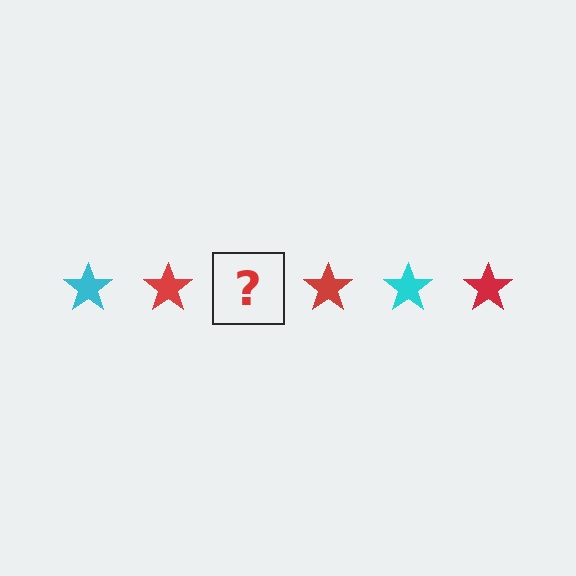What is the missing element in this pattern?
The missing element is a cyan star.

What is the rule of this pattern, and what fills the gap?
The rule is that the pattern cycles through cyan, red stars. The gap should be filled with a cyan star.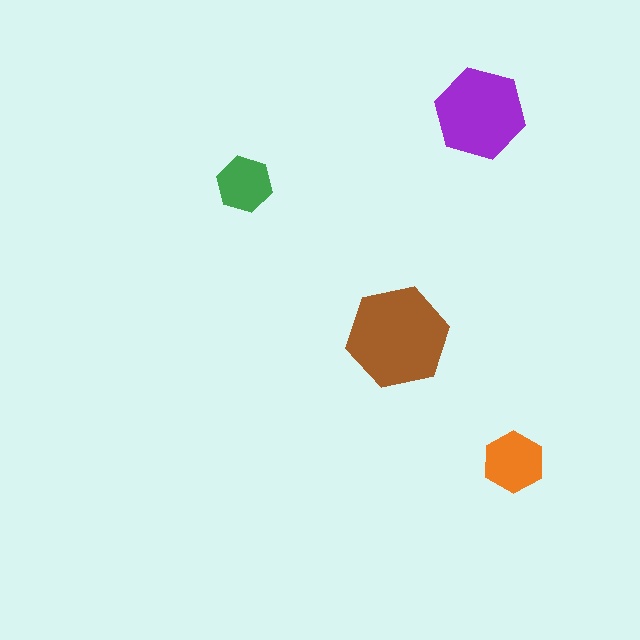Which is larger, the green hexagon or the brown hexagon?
The brown one.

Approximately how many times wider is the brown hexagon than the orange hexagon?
About 1.5 times wider.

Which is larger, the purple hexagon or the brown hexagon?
The brown one.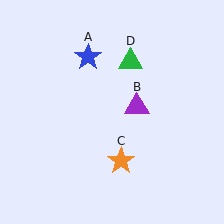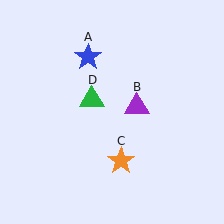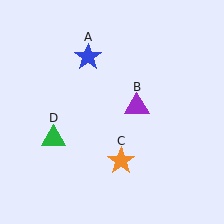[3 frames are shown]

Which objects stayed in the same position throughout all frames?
Blue star (object A) and purple triangle (object B) and orange star (object C) remained stationary.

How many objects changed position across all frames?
1 object changed position: green triangle (object D).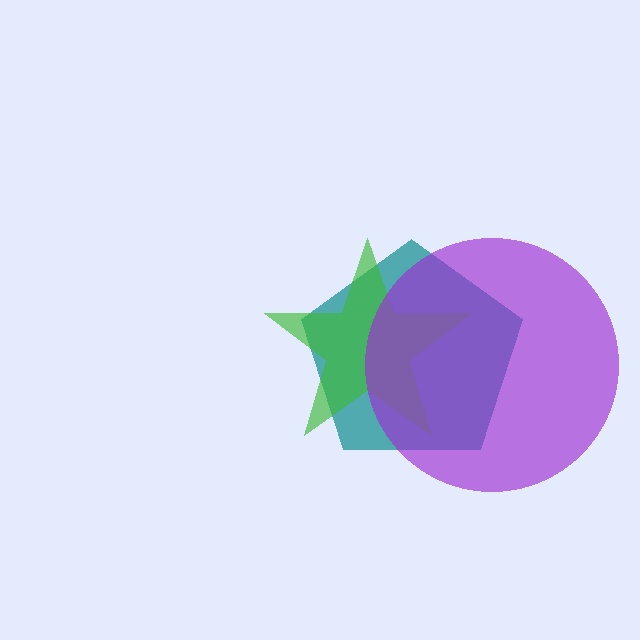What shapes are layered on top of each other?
The layered shapes are: a teal pentagon, a green star, a purple circle.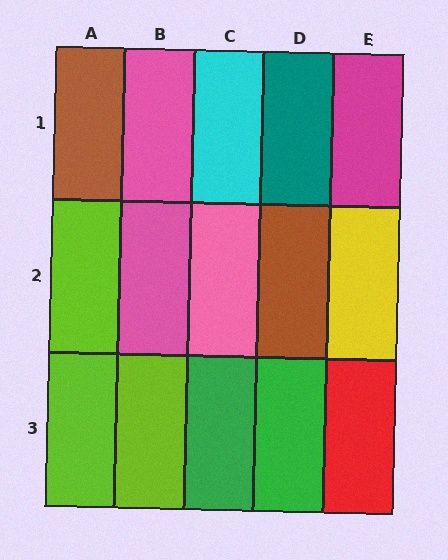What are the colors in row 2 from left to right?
Lime, pink, pink, brown, yellow.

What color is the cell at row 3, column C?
Green.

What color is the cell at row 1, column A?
Brown.